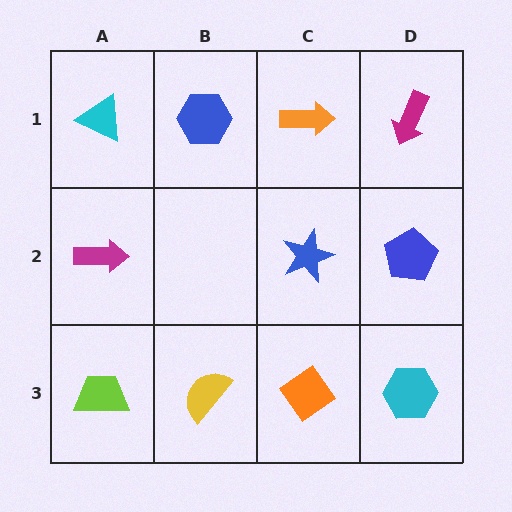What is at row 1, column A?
A cyan triangle.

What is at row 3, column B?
A yellow semicircle.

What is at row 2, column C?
A blue star.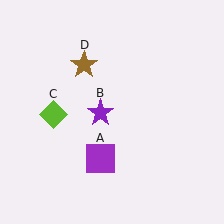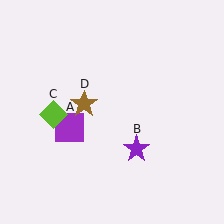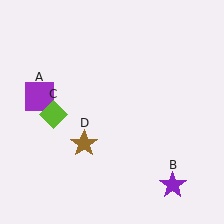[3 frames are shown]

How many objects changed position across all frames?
3 objects changed position: purple square (object A), purple star (object B), brown star (object D).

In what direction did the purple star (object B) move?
The purple star (object B) moved down and to the right.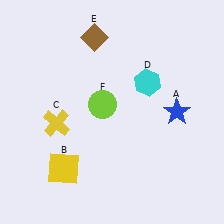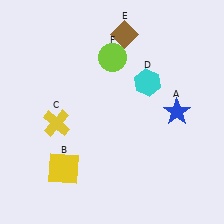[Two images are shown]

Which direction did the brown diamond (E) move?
The brown diamond (E) moved right.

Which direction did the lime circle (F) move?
The lime circle (F) moved up.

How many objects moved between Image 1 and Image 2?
2 objects moved between the two images.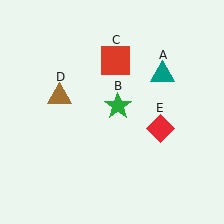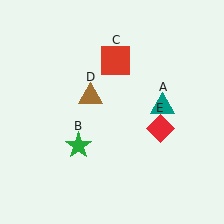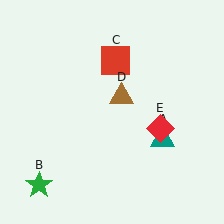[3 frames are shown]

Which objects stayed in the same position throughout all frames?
Red square (object C) and red diamond (object E) remained stationary.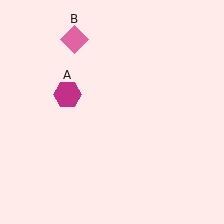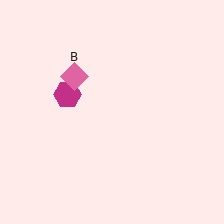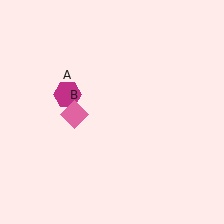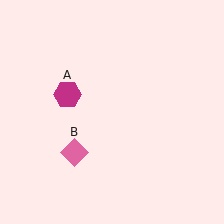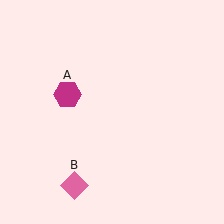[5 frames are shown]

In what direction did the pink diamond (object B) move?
The pink diamond (object B) moved down.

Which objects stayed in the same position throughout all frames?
Magenta hexagon (object A) remained stationary.